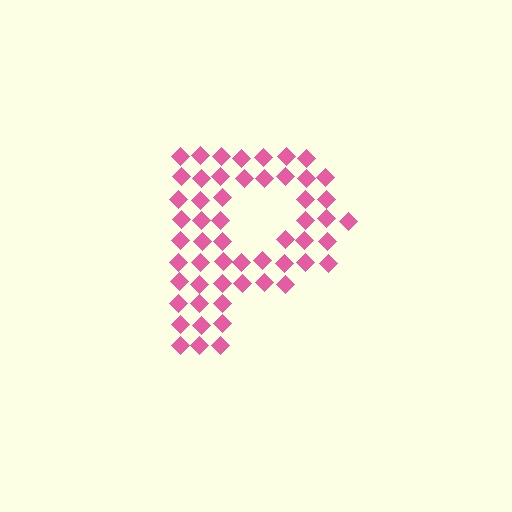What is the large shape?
The large shape is the letter P.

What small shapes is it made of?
It is made of small diamonds.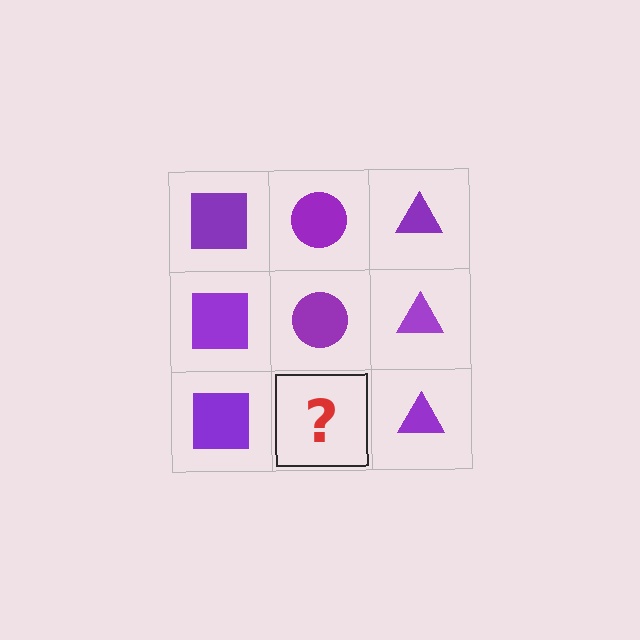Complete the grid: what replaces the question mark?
The question mark should be replaced with a purple circle.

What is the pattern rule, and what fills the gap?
The rule is that each column has a consistent shape. The gap should be filled with a purple circle.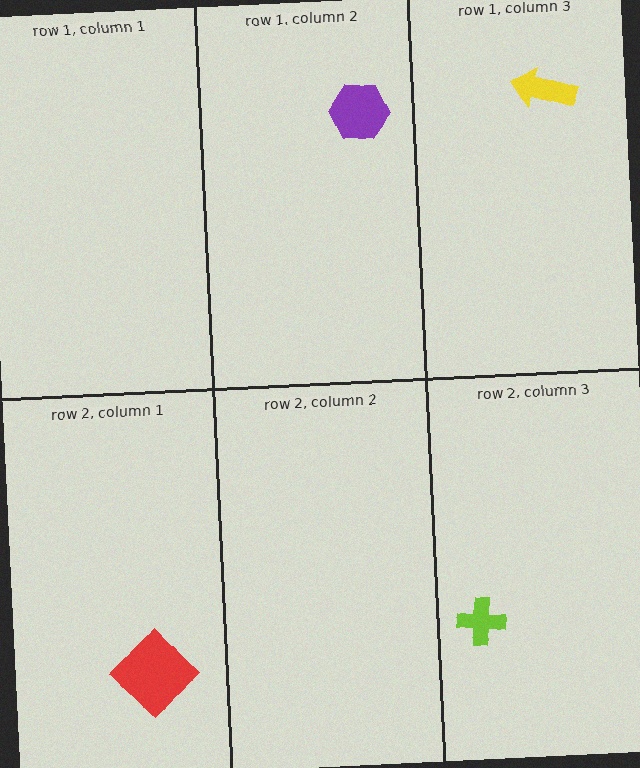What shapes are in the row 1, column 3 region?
The yellow arrow.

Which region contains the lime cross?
The row 2, column 3 region.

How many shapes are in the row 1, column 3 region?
1.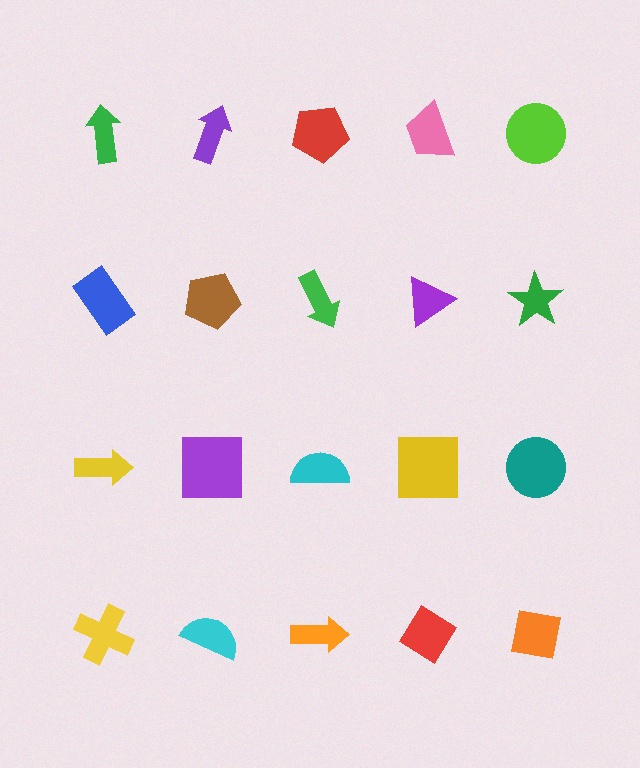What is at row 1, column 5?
A lime circle.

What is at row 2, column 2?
A brown pentagon.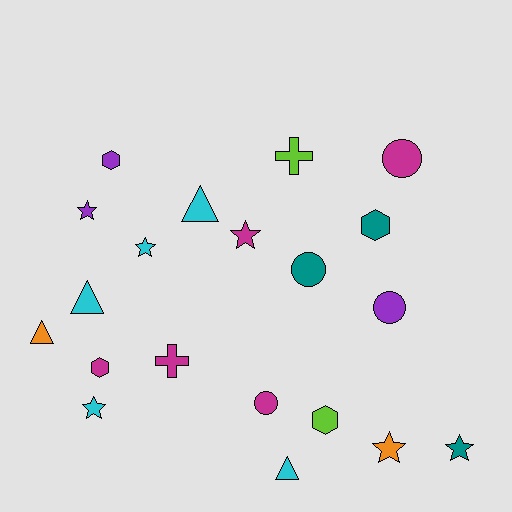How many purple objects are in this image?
There are 3 purple objects.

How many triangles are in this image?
There are 4 triangles.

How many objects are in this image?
There are 20 objects.